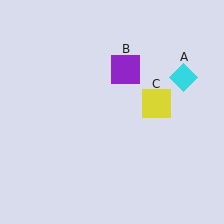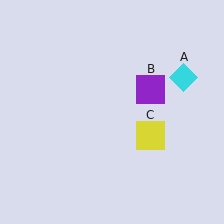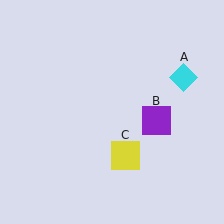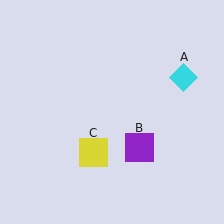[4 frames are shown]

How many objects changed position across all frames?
2 objects changed position: purple square (object B), yellow square (object C).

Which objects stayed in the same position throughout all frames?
Cyan diamond (object A) remained stationary.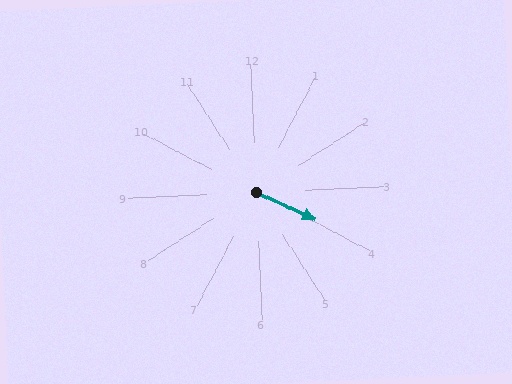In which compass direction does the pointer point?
Southeast.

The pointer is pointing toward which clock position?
Roughly 4 o'clock.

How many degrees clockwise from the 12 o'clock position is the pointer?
Approximately 117 degrees.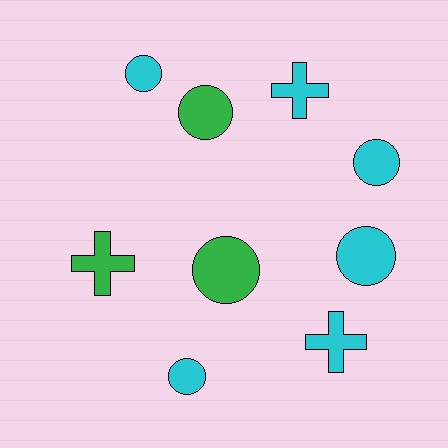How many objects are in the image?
There are 9 objects.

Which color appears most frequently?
Cyan, with 6 objects.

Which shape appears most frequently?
Circle, with 6 objects.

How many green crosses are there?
There is 1 green cross.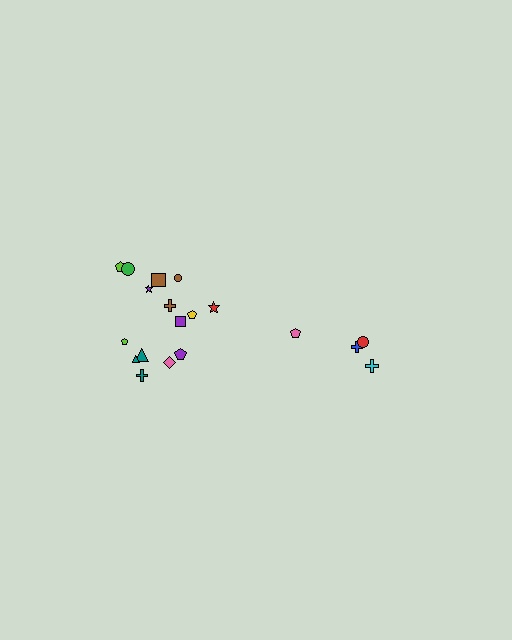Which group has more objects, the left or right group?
The left group.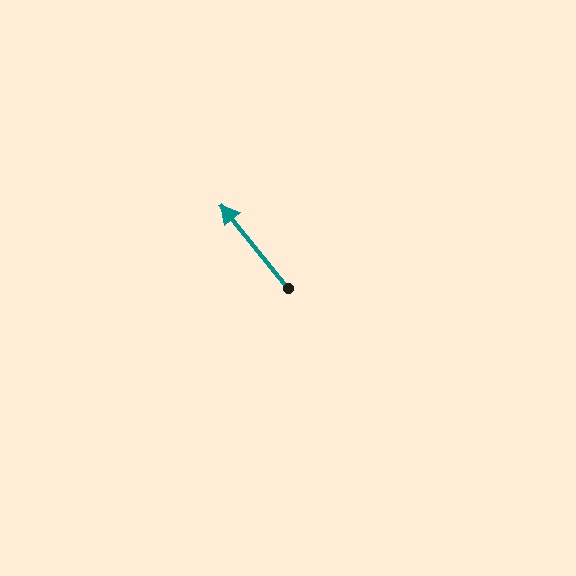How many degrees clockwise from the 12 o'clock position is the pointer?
Approximately 321 degrees.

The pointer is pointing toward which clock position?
Roughly 11 o'clock.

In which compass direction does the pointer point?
Northwest.